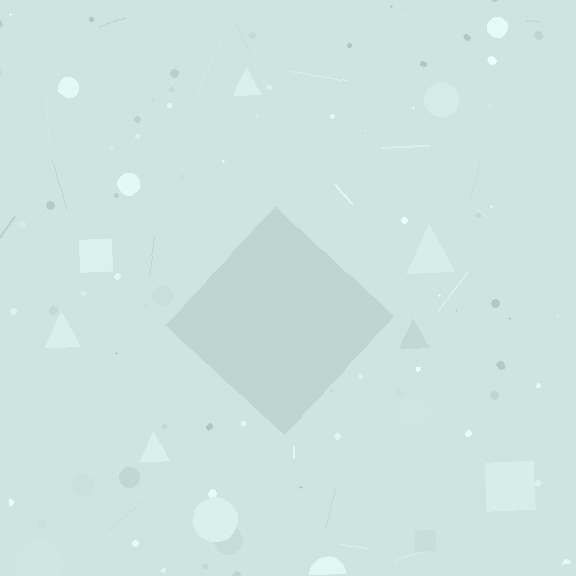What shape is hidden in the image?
A diamond is hidden in the image.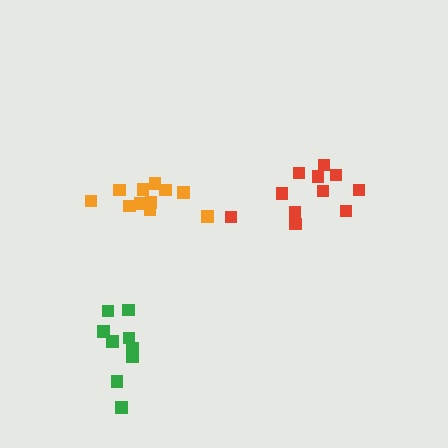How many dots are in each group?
Group 1: 11 dots, Group 2: 9 dots, Group 3: 11 dots (31 total).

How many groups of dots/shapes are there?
There are 3 groups.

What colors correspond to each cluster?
The clusters are colored: orange, green, red.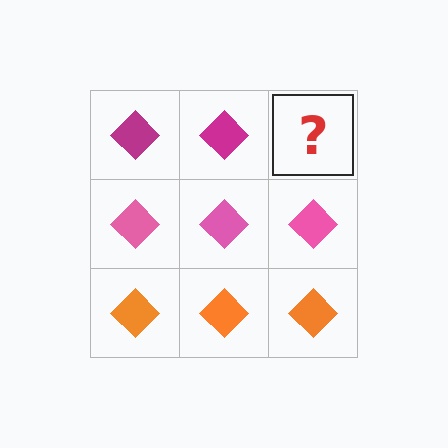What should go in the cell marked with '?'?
The missing cell should contain a magenta diamond.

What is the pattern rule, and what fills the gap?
The rule is that each row has a consistent color. The gap should be filled with a magenta diamond.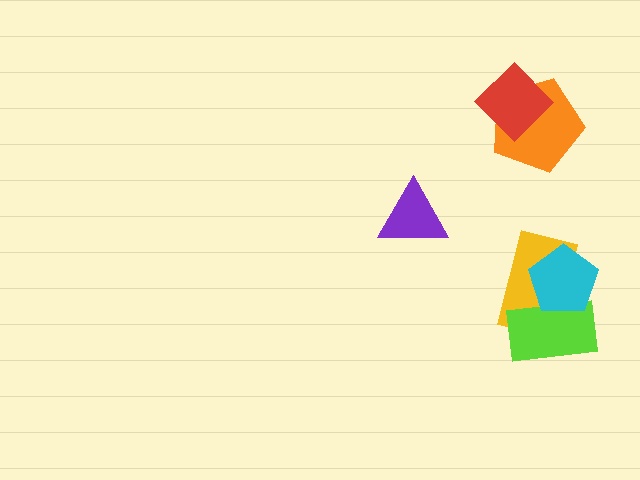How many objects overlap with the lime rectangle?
2 objects overlap with the lime rectangle.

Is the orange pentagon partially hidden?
Yes, it is partially covered by another shape.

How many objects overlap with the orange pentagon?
1 object overlaps with the orange pentagon.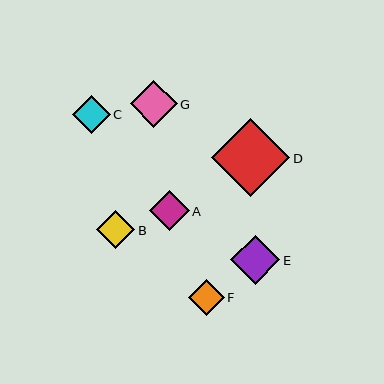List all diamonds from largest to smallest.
From largest to smallest: D, E, G, A, B, C, F.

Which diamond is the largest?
Diamond D is the largest with a size of approximately 78 pixels.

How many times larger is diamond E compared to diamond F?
Diamond E is approximately 1.4 times the size of diamond F.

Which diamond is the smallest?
Diamond F is the smallest with a size of approximately 36 pixels.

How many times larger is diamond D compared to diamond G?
Diamond D is approximately 1.7 times the size of diamond G.